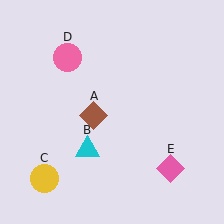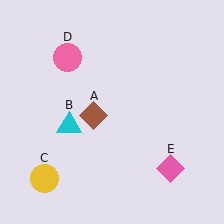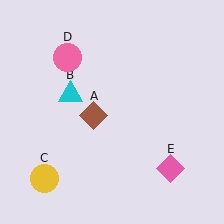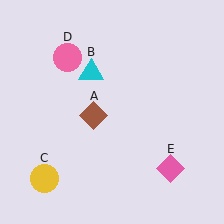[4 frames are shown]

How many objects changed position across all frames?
1 object changed position: cyan triangle (object B).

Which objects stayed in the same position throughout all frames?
Brown diamond (object A) and yellow circle (object C) and pink circle (object D) and pink diamond (object E) remained stationary.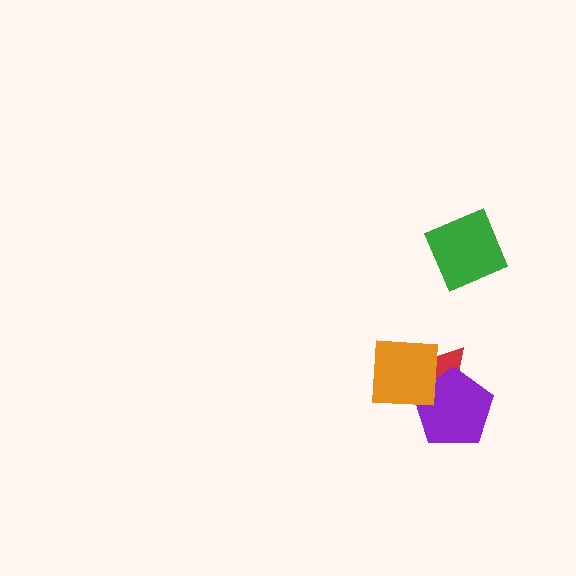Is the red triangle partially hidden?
Yes, it is partially covered by another shape.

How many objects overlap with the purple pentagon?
2 objects overlap with the purple pentagon.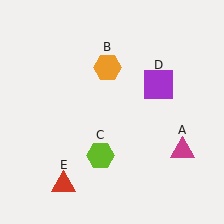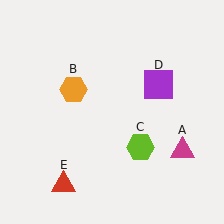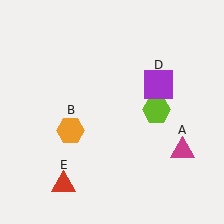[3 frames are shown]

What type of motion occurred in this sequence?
The orange hexagon (object B), lime hexagon (object C) rotated counterclockwise around the center of the scene.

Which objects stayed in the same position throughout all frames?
Magenta triangle (object A) and purple square (object D) and red triangle (object E) remained stationary.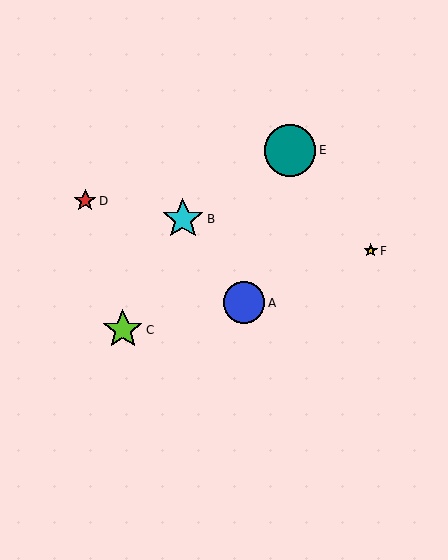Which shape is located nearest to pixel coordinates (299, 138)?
The teal circle (labeled E) at (290, 151) is nearest to that location.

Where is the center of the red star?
The center of the red star is at (85, 201).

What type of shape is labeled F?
Shape F is a yellow star.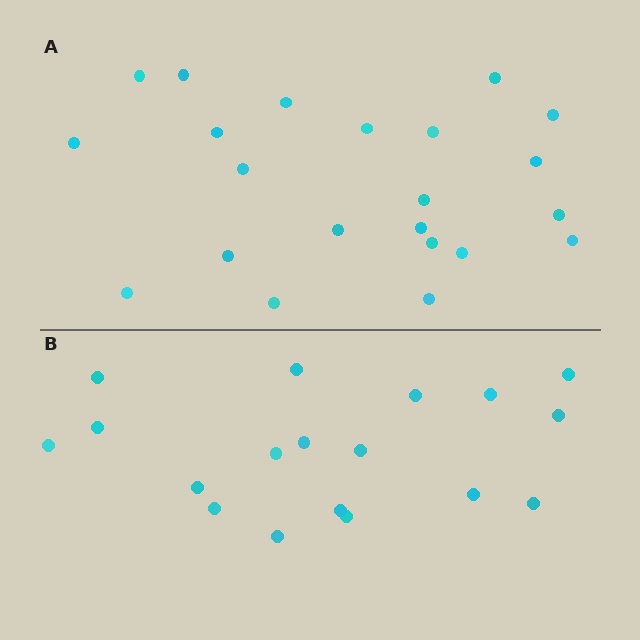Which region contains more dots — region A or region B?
Region A (the top region) has more dots.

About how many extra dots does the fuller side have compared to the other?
Region A has about 4 more dots than region B.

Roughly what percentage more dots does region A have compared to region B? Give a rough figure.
About 20% more.